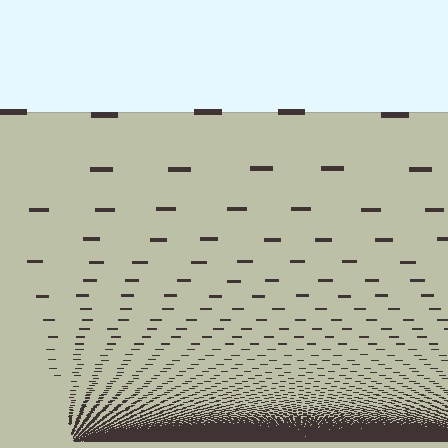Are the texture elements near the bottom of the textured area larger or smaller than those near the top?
Smaller. The gradient is inverted — elements near the bottom are smaller and denser.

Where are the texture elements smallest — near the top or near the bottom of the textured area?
Near the bottom.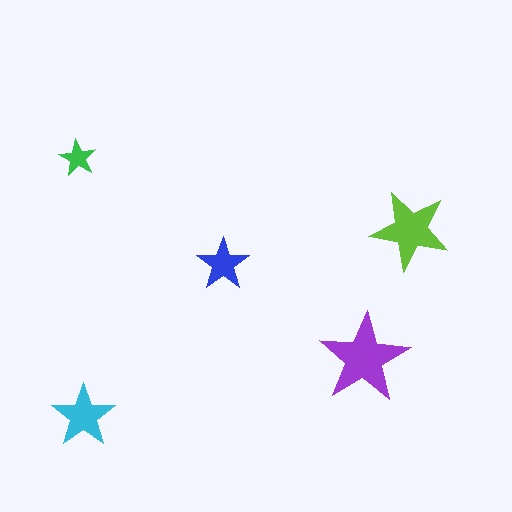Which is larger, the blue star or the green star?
The blue one.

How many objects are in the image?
There are 5 objects in the image.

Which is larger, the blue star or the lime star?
The lime one.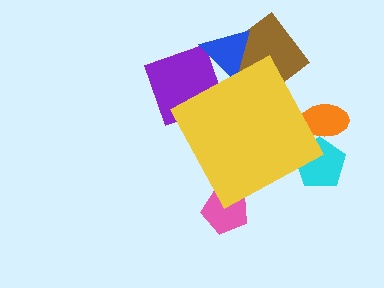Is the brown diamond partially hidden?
Yes, the brown diamond is partially hidden behind the yellow diamond.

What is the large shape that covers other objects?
A yellow diamond.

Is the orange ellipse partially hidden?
Yes, the orange ellipse is partially hidden behind the yellow diamond.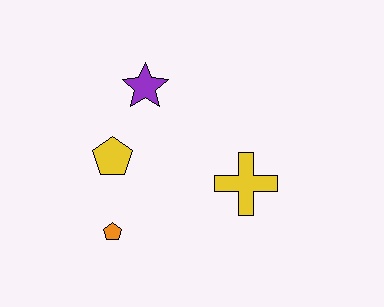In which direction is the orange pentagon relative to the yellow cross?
The orange pentagon is to the left of the yellow cross.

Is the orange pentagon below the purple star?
Yes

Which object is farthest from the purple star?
The orange pentagon is farthest from the purple star.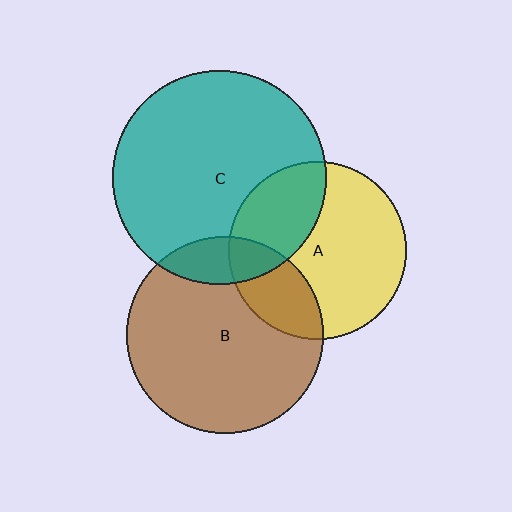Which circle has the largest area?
Circle C (teal).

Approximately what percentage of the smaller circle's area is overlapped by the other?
Approximately 30%.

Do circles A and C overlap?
Yes.